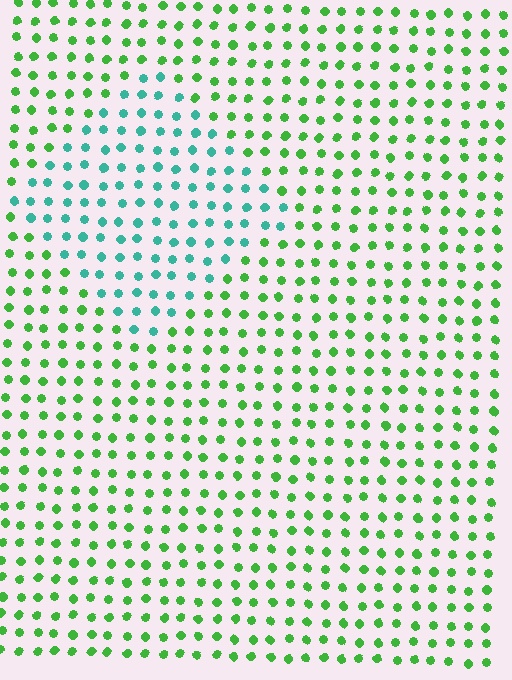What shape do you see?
I see a diamond.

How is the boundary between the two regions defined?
The boundary is defined purely by a slight shift in hue (about 51 degrees). Spacing, size, and orientation are identical on both sides.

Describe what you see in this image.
The image is filled with small green elements in a uniform arrangement. A diamond-shaped region is visible where the elements are tinted to a slightly different hue, forming a subtle color boundary.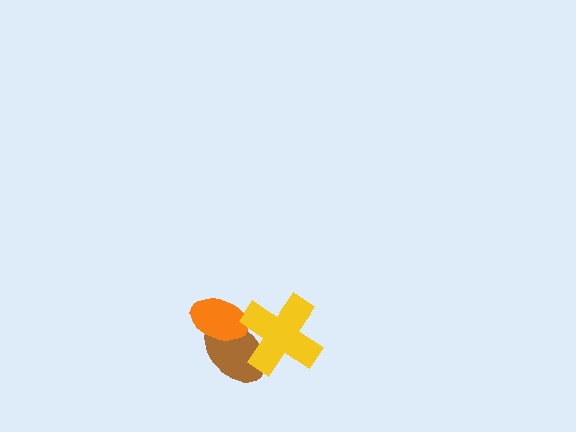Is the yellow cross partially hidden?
No, no other shape covers it.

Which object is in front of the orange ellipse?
The yellow cross is in front of the orange ellipse.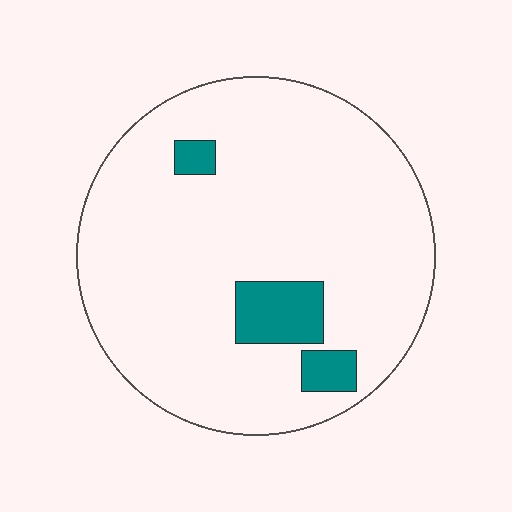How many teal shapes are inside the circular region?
3.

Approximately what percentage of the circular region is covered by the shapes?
Approximately 10%.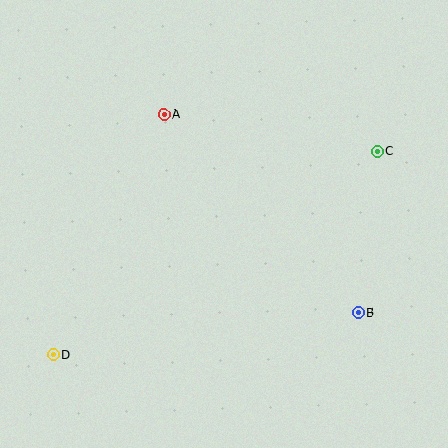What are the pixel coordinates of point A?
Point A is at (164, 114).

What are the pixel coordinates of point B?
Point B is at (358, 312).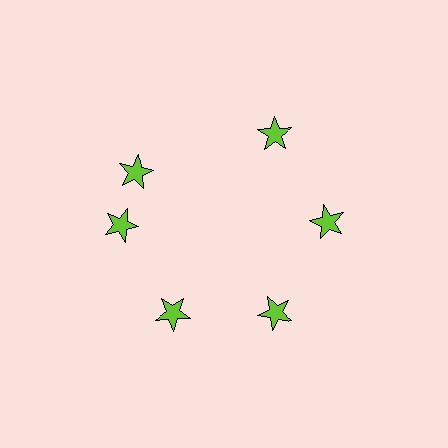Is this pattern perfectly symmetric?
No. The 6 lime stars are arranged in a ring, but one element near the 11 o'clock position is rotated out of alignment along the ring, breaking the 6-fold rotational symmetry.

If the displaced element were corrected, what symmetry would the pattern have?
It would have 6-fold rotational symmetry — the pattern would map onto itself every 60 degrees.